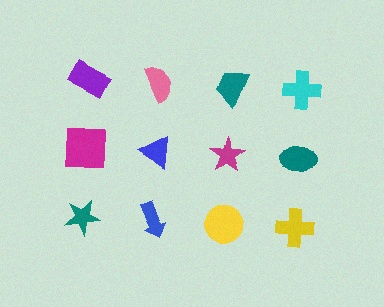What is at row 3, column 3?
A yellow circle.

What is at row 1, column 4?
A cyan cross.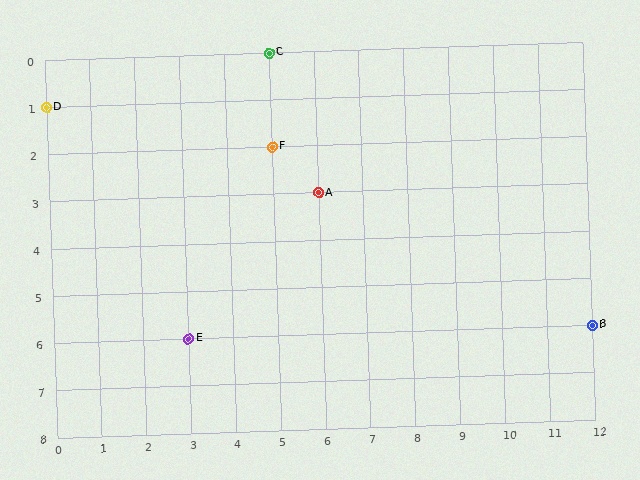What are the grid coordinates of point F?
Point F is at grid coordinates (5, 2).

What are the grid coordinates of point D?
Point D is at grid coordinates (0, 1).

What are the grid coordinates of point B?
Point B is at grid coordinates (12, 6).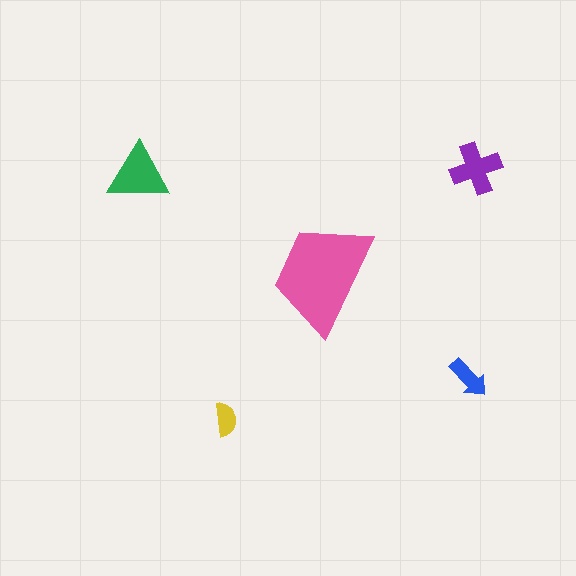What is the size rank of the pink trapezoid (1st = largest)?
1st.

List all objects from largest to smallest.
The pink trapezoid, the green triangle, the purple cross, the blue arrow, the yellow semicircle.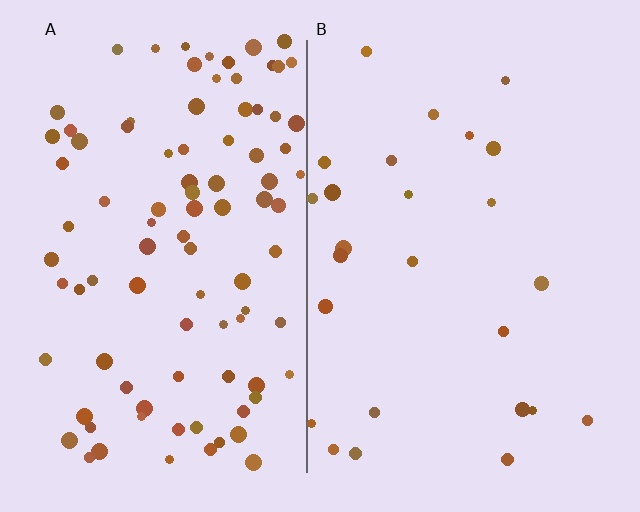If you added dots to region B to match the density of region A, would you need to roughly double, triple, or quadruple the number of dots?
Approximately quadruple.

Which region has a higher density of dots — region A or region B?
A (the left).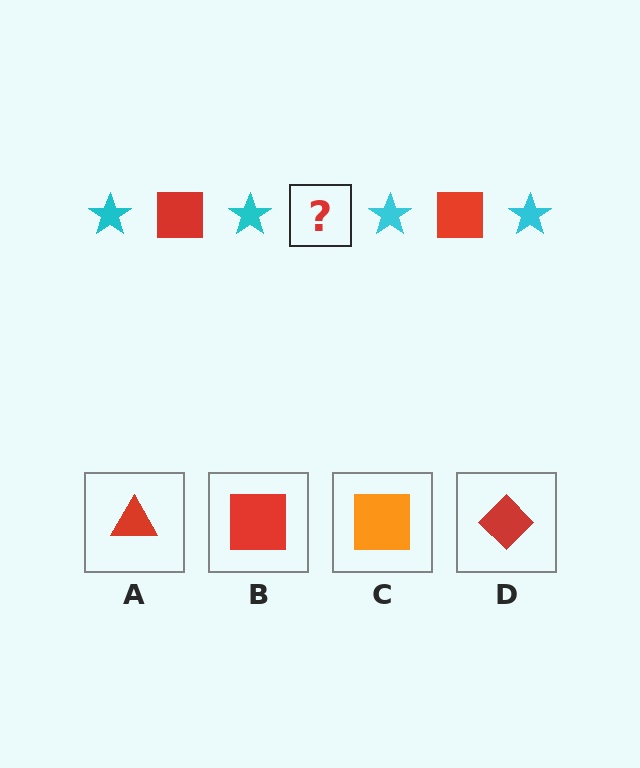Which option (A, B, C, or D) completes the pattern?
B.